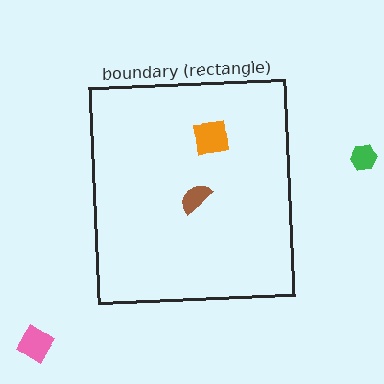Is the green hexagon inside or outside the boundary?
Outside.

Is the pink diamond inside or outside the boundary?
Outside.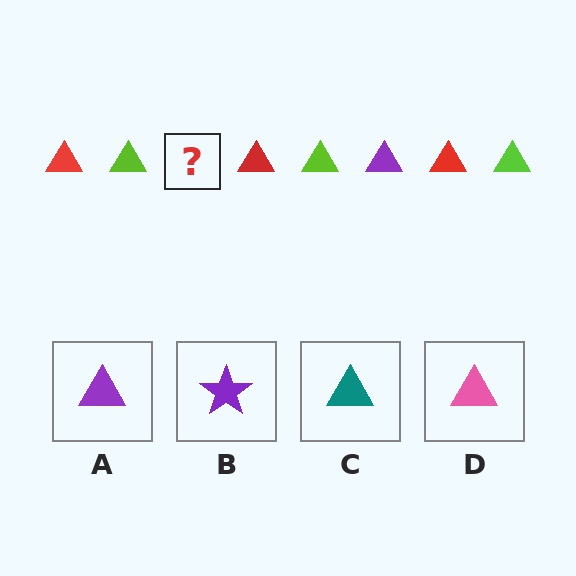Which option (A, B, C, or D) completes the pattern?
A.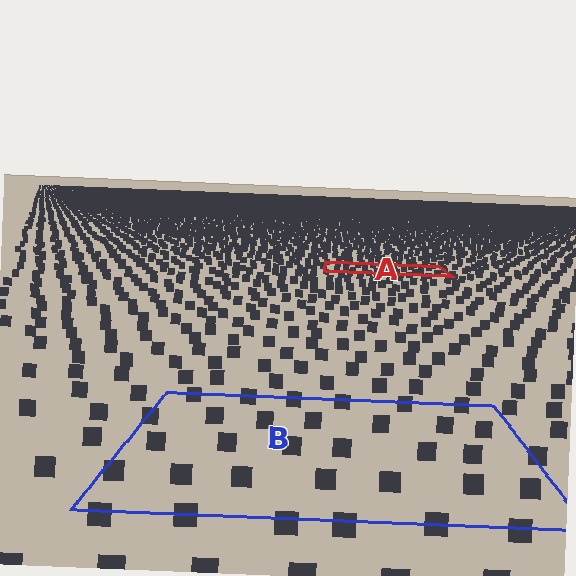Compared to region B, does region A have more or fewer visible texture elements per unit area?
Region A has more texture elements per unit area — they are packed more densely because it is farther away.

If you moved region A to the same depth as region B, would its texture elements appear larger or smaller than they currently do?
They would appear larger. At a closer depth, the same texture elements are projected at a bigger on-screen size.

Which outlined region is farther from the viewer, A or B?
Region A is farther from the viewer — the texture elements inside it appear smaller and more densely packed.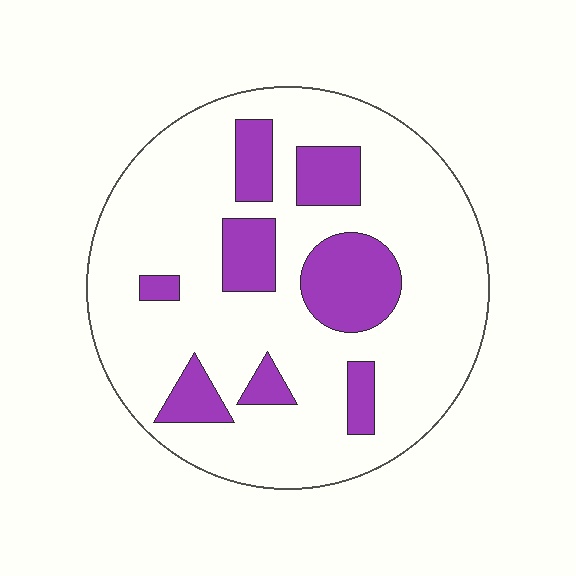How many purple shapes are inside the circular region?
8.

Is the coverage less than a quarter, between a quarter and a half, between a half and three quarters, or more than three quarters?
Less than a quarter.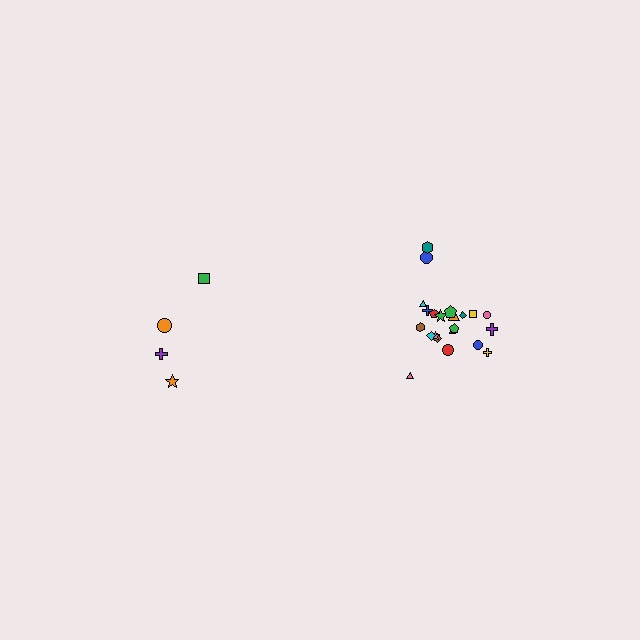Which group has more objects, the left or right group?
The right group.